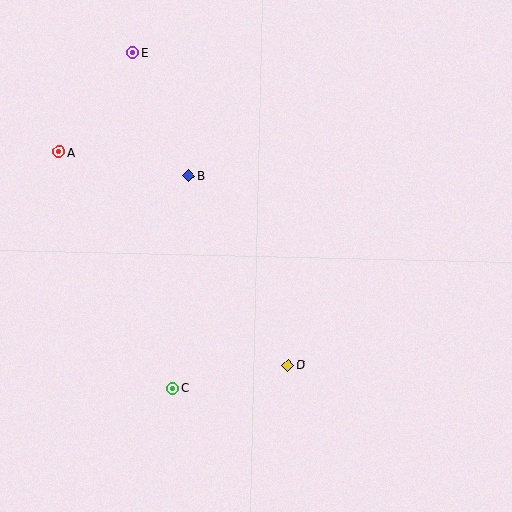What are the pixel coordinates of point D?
Point D is at (288, 365).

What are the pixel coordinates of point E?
Point E is at (133, 53).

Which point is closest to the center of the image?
Point B at (189, 176) is closest to the center.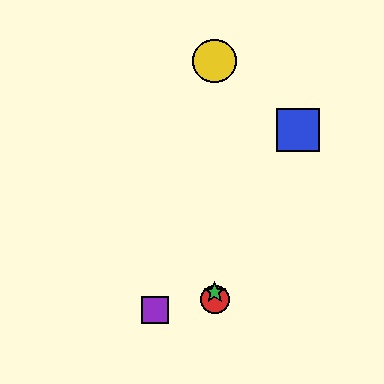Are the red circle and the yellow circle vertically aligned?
Yes, both are at x≈215.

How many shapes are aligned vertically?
3 shapes (the red circle, the green star, the yellow circle) are aligned vertically.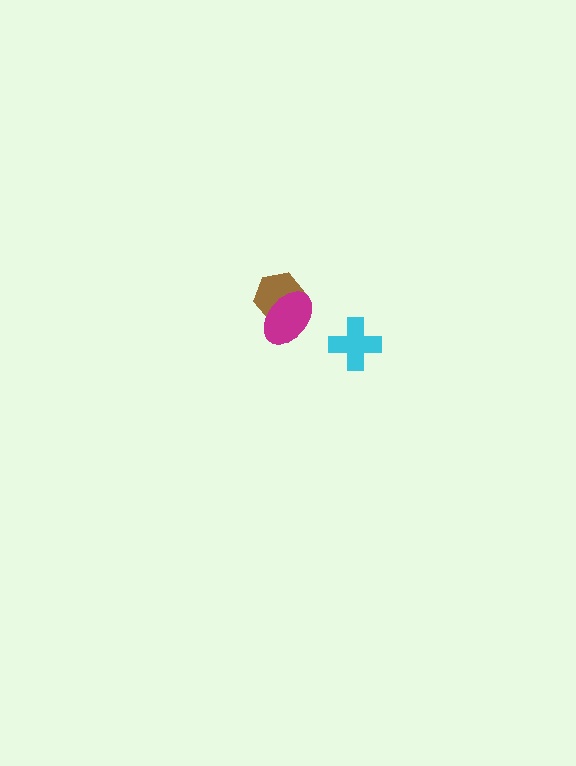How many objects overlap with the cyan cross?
0 objects overlap with the cyan cross.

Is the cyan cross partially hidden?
No, no other shape covers it.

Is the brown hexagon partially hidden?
Yes, it is partially covered by another shape.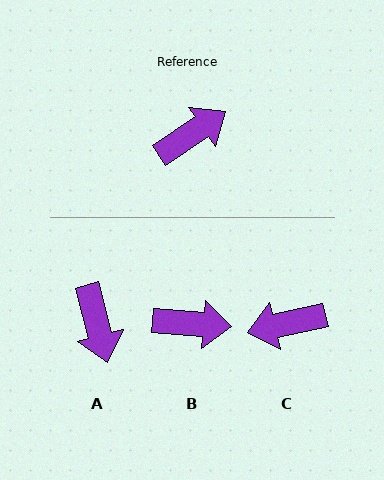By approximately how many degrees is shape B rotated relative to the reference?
Approximately 39 degrees clockwise.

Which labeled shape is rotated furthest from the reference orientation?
C, about 159 degrees away.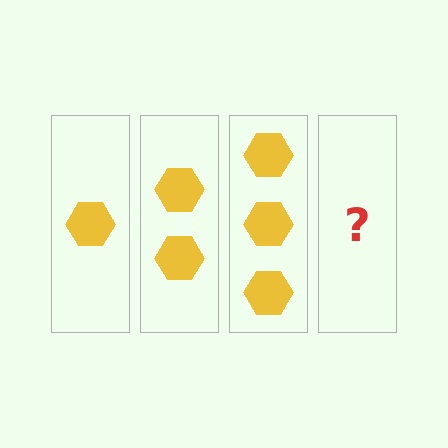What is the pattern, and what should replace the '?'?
The pattern is that each step adds one more hexagon. The '?' should be 4 hexagons.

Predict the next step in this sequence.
The next step is 4 hexagons.